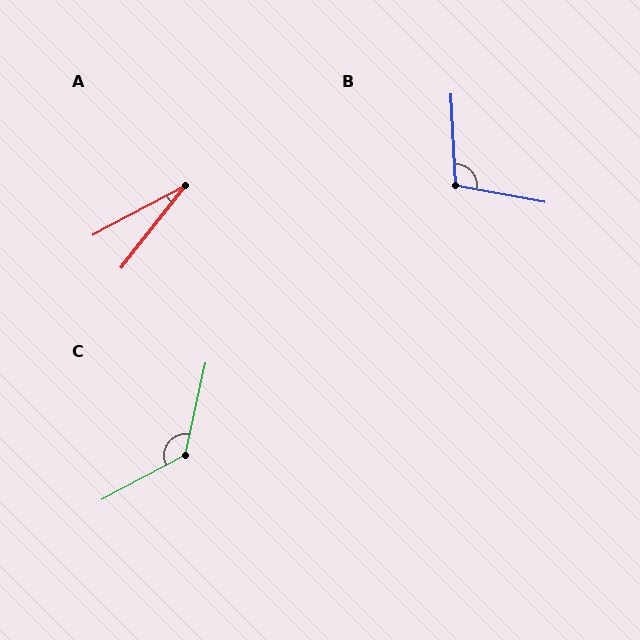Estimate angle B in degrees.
Approximately 103 degrees.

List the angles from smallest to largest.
A (24°), B (103°), C (131°).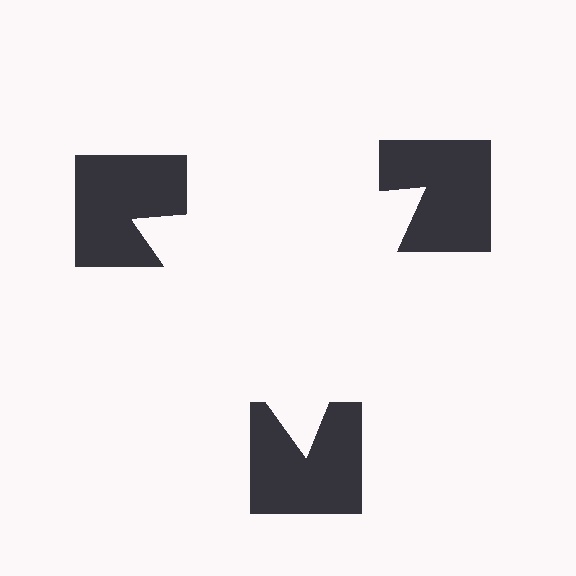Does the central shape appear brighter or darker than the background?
It typically appears slightly brighter than the background, even though no actual brightness change is drawn.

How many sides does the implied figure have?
3 sides.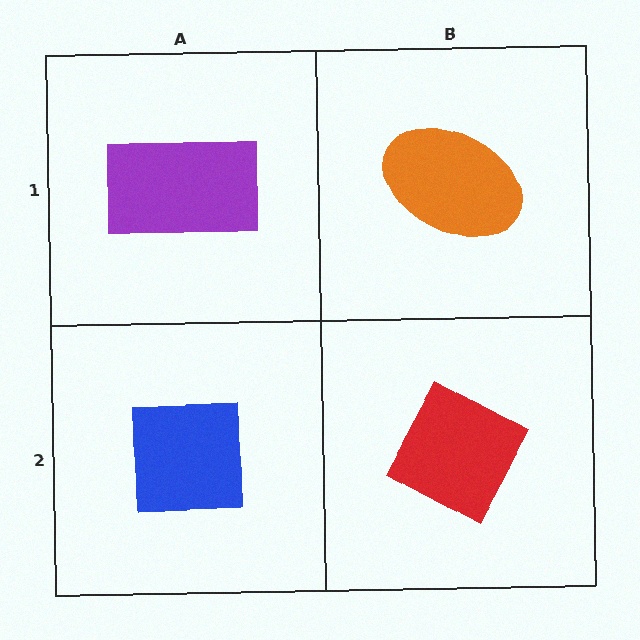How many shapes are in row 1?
2 shapes.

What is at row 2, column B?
A red diamond.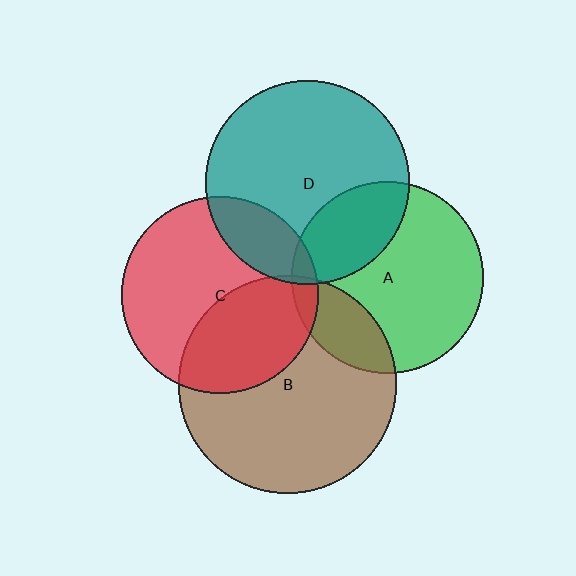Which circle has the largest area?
Circle B (brown).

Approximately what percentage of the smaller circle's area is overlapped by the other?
Approximately 5%.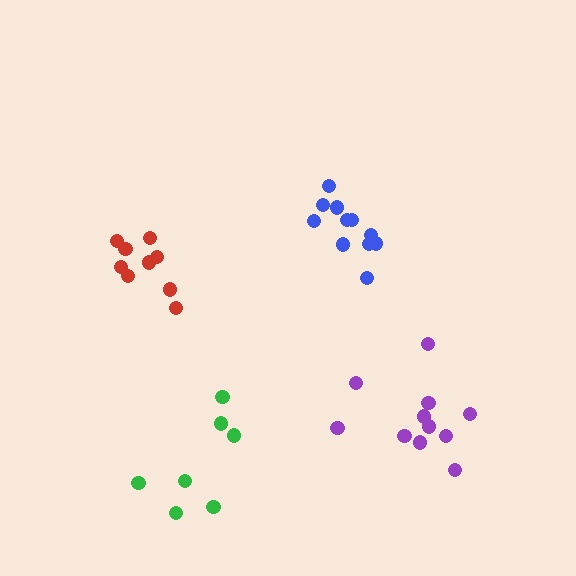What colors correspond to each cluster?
The clusters are colored: purple, green, blue, red.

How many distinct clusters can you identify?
There are 4 distinct clusters.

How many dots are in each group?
Group 1: 11 dots, Group 2: 7 dots, Group 3: 11 dots, Group 4: 9 dots (38 total).